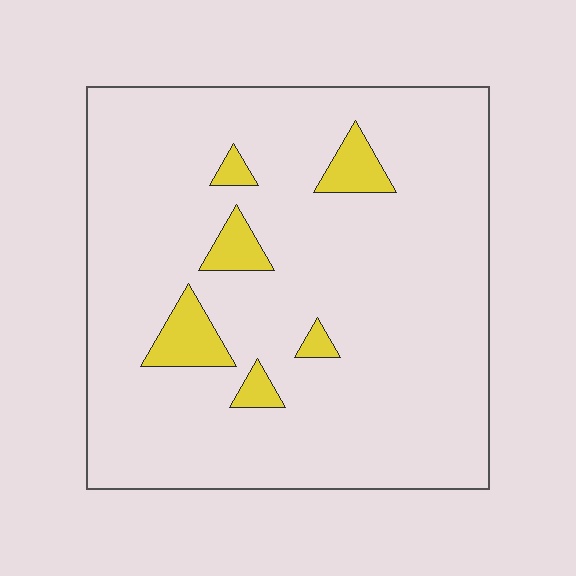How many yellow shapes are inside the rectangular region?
6.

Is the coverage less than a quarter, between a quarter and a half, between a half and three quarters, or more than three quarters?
Less than a quarter.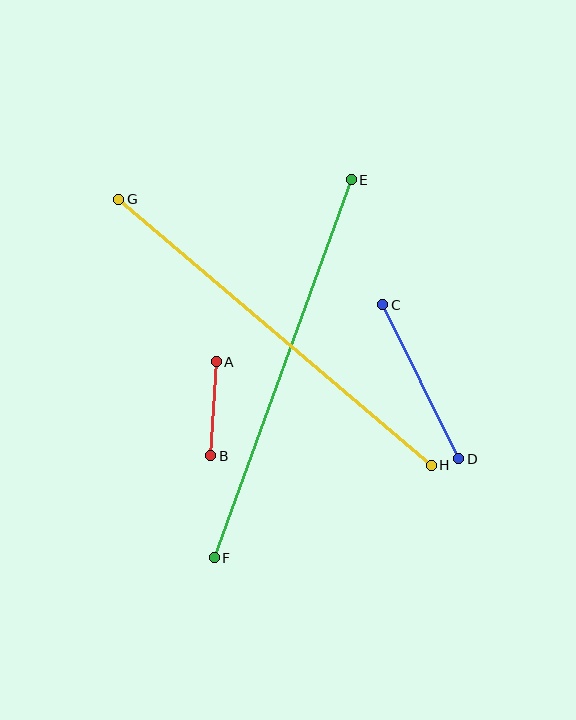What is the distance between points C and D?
The distance is approximately 172 pixels.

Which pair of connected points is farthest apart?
Points G and H are farthest apart.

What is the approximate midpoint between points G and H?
The midpoint is at approximately (275, 332) pixels.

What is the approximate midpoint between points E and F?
The midpoint is at approximately (283, 369) pixels.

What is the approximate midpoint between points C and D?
The midpoint is at approximately (421, 382) pixels.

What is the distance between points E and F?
The distance is approximately 402 pixels.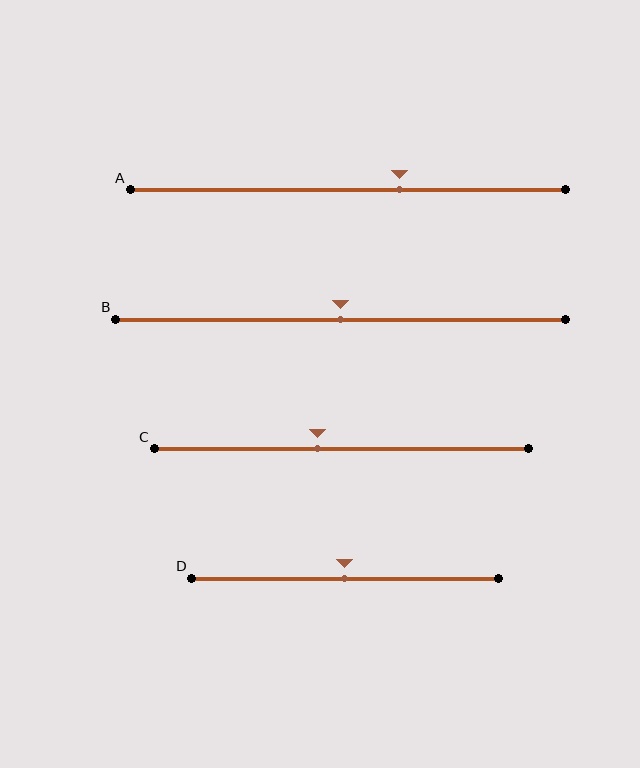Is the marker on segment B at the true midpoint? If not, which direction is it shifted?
Yes, the marker on segment B is at the true midpoint.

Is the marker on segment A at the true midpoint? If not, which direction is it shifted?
No, the marker on segment A is shifted to the right by about 12% of the segment length.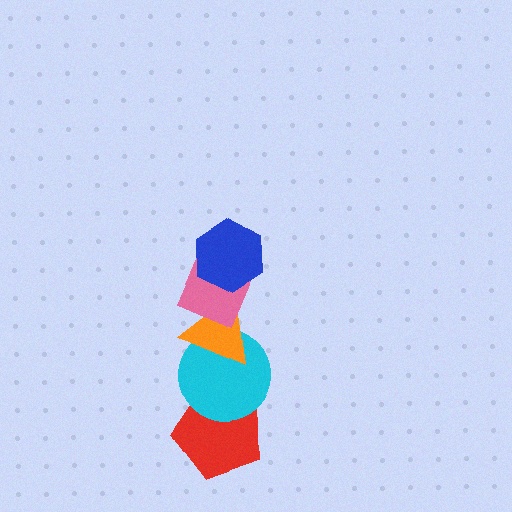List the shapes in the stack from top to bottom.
From top to bottom: the blue hexagon, the pink diamond, the orange triangle, the cyan circle, the red pentagon.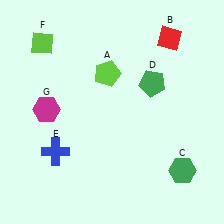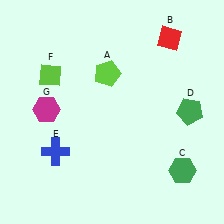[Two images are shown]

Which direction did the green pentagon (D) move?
The green pentagon (D) moved right.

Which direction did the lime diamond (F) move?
The lime diamond (F) moved down.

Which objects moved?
The objects that moved are: the green pentagon (D), the lime diamond (F).